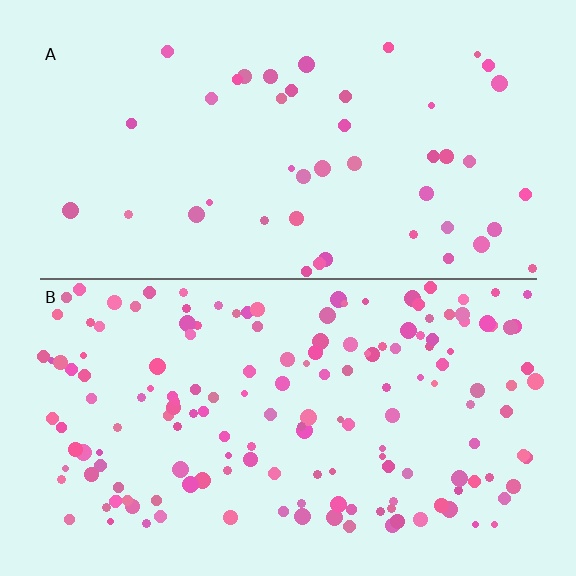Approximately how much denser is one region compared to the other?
Approximately 3.6× — region B over region A.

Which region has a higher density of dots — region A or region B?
B (the bottom).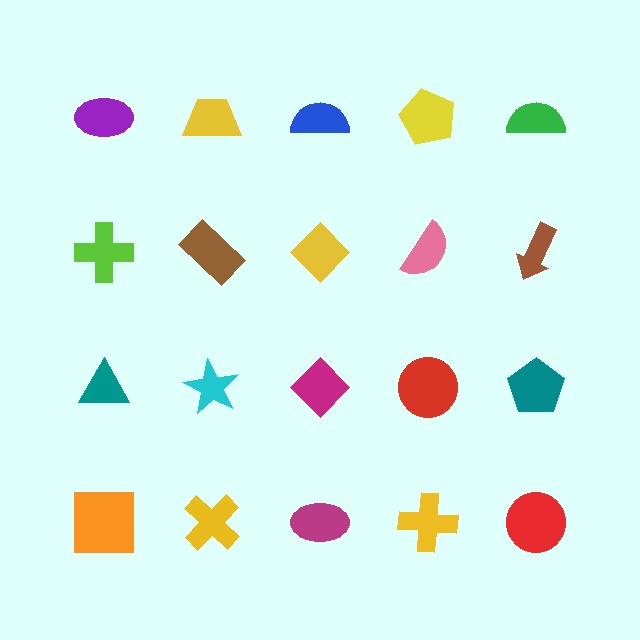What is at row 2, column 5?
A brown arrow.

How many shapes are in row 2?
5 shapes.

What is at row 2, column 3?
A yellow diamond.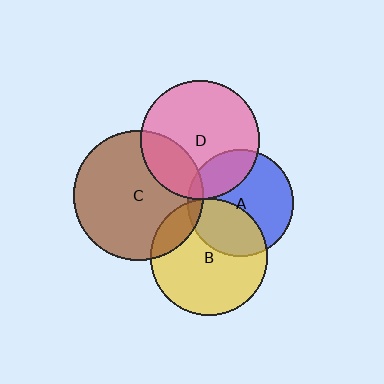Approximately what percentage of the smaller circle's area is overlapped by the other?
Approximately 25%.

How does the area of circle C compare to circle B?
Approximately 1.2 times.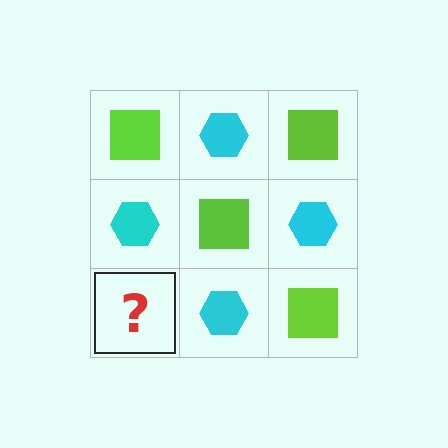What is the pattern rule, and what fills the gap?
The rule is that it alternates lime square and cyan hexagon in a checkerboard pattern. The gap should be filled with a lime square.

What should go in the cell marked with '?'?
The missing cell should contain a lime square.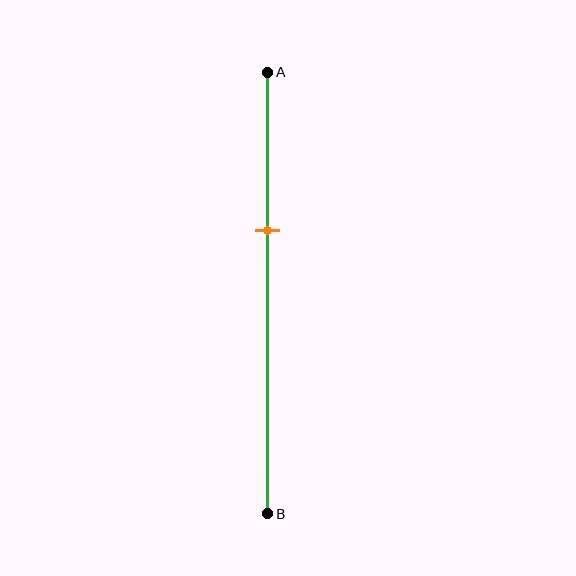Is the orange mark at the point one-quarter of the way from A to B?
No, the mark is at about 35% from A, not at the 25% one-quarter point.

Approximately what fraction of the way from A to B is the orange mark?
The orange mark is approximately 35% of the way from A to B.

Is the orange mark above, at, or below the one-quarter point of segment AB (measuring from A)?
The orange mark is below the one-quarter point of segment AB.